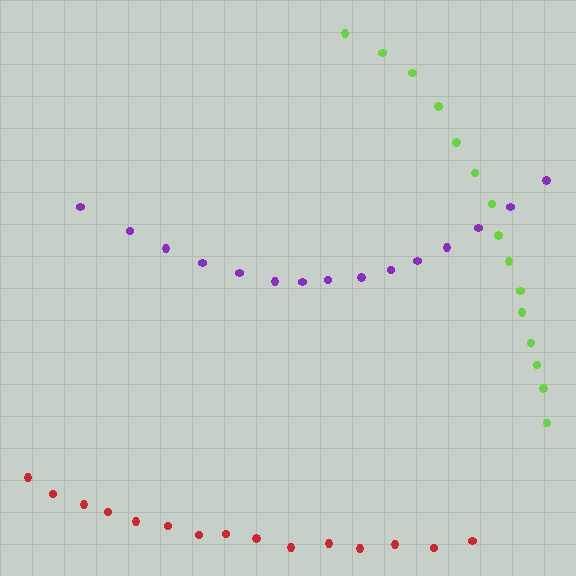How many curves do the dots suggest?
There are 3 distinct paths.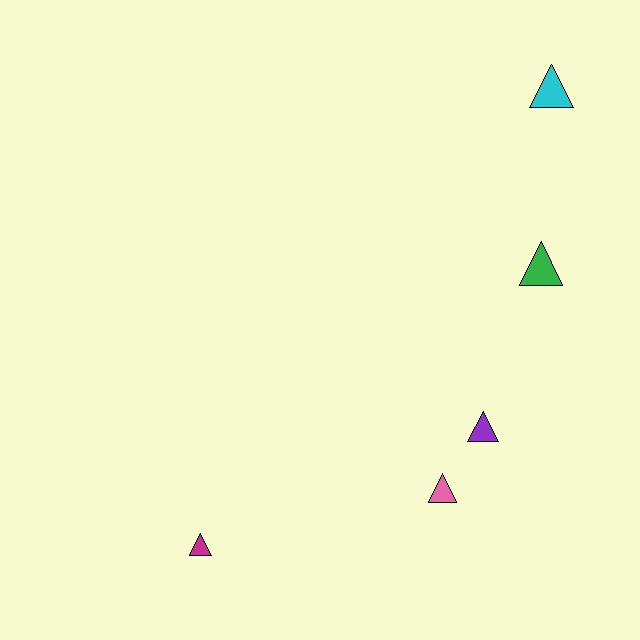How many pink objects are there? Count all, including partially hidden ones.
There is 1 pink object.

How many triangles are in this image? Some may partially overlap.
There are 5 triangles.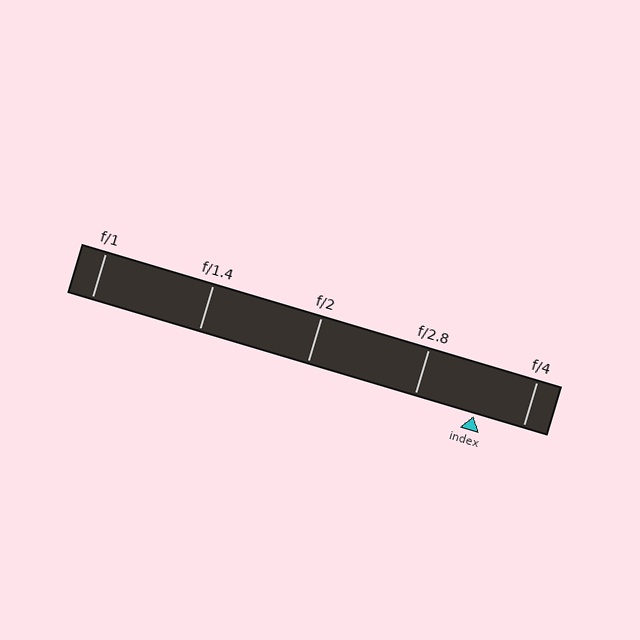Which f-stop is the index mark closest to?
The index mark is closest to f/4.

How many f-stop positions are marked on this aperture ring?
There are 5 f-stop positions marked.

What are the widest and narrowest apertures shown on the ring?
The widest aperture shown is f/1 and the narrowest is f/4.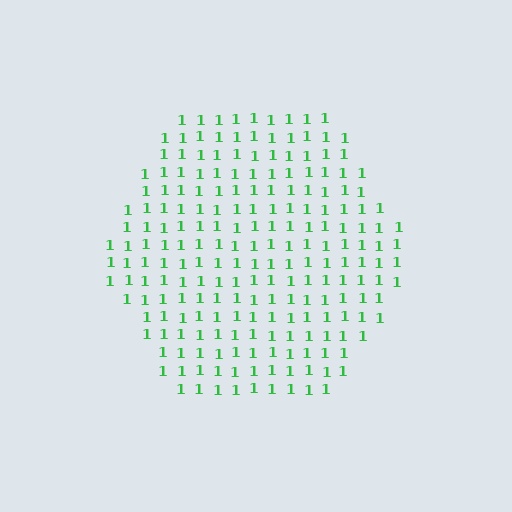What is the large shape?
The large shape is a hexagon.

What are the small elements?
The small elements are digit 1's.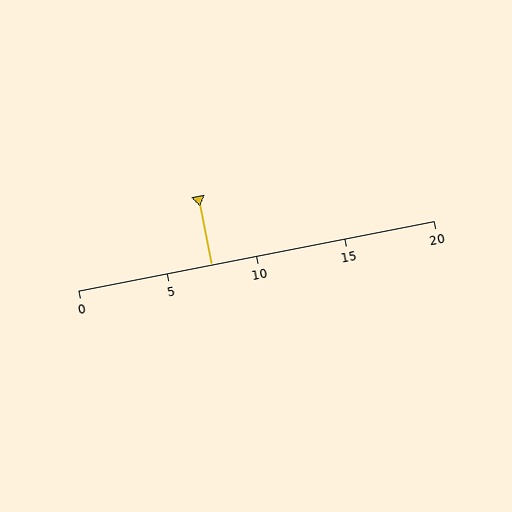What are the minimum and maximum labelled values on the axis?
The axis runs from 0 to 20.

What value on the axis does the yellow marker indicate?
The marker indicates approximately 7.5.